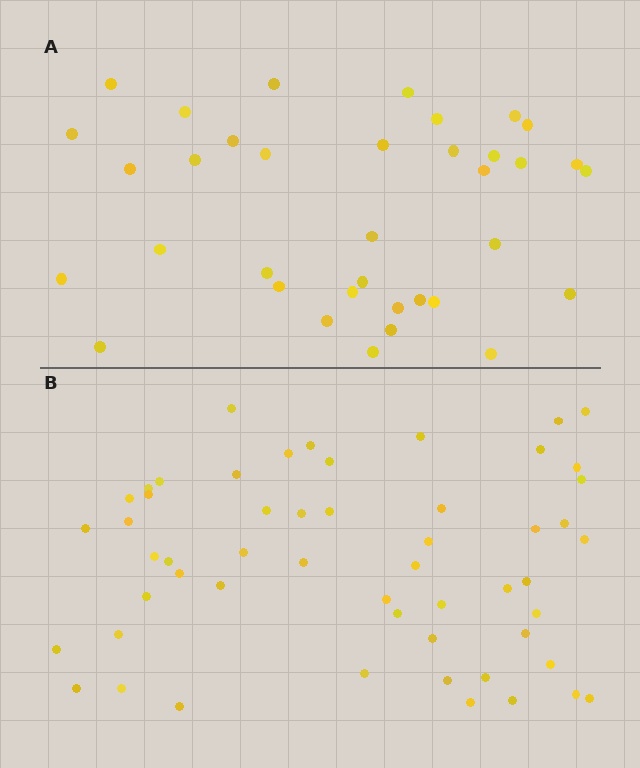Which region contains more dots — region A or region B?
Region B (the bottom region) has more dots.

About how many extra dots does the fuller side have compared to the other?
Region B has approximately 20 more dots than region A.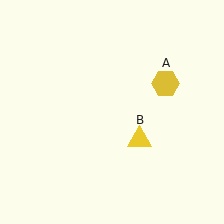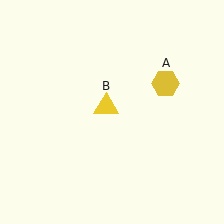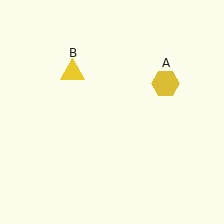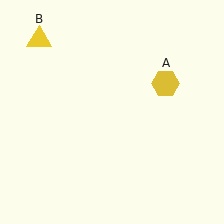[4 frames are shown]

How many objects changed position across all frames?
1 object changed position: yellow triangle (object B).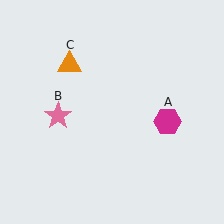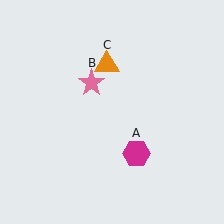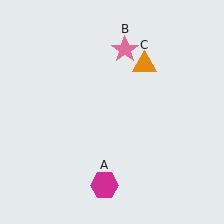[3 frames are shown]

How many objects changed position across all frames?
3 objects changed position: magenta hexagon (object A), pink star (object B), orange triangle (object C).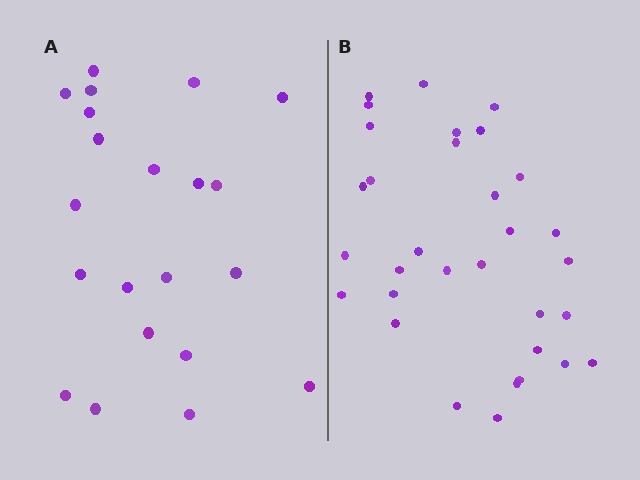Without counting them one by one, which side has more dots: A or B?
Region B (the right region) has more dots.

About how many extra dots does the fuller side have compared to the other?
Region B has roughly 12 or so more dots than region A.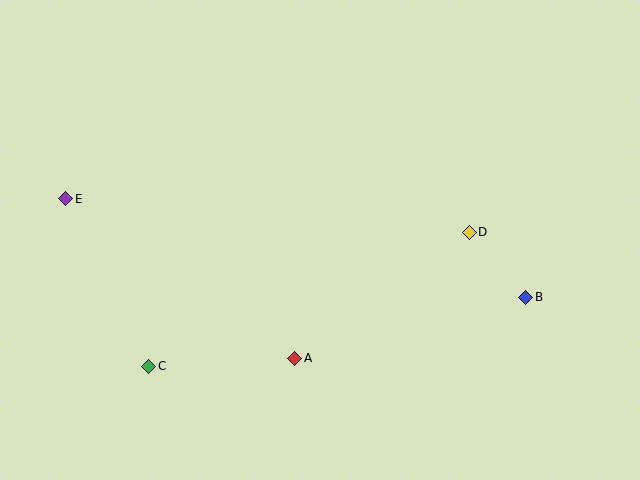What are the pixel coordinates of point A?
Point A is at (295, 358).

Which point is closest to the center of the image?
Point A at (295, 358) is closest to the center.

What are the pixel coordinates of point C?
Point C is at (149, 366).